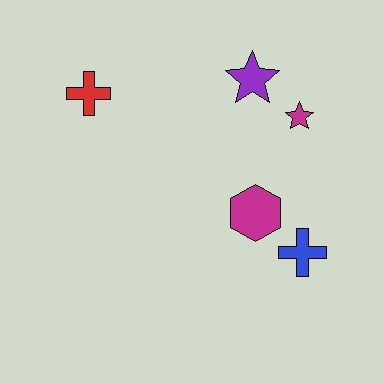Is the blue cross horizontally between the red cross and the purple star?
No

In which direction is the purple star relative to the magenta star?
The purple star is to the left of the magenta star.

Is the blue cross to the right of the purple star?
Yes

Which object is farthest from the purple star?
The blue cross is farthest from the purple star.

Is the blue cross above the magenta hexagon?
No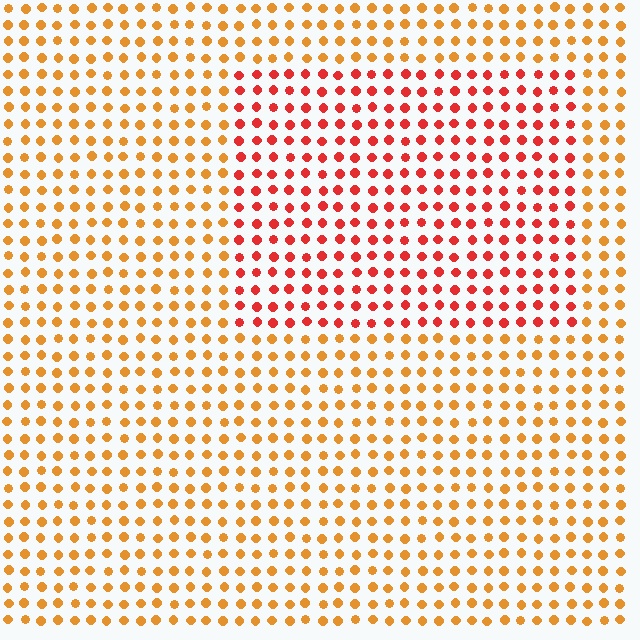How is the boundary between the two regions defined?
The boundary is defined purely by a slight shift in hue (about 34 degrees). Spacing, size, and orientation are identical on both sides.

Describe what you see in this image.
The image is filled with small orange elements in a uniform arrangement. A rectangle-shaped region is visible where the elements are tinted to a slightly different hue, forming a subtle color boundary.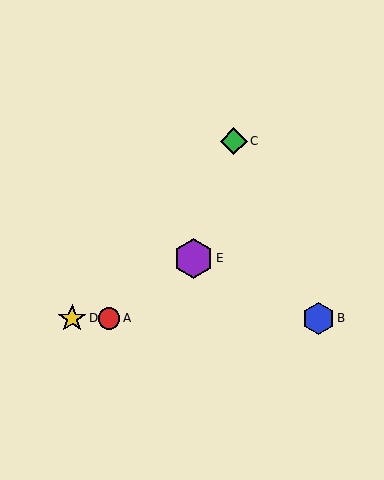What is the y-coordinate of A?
Object A is at y≈318.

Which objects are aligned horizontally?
Objects A, B, D are aligned horizontally.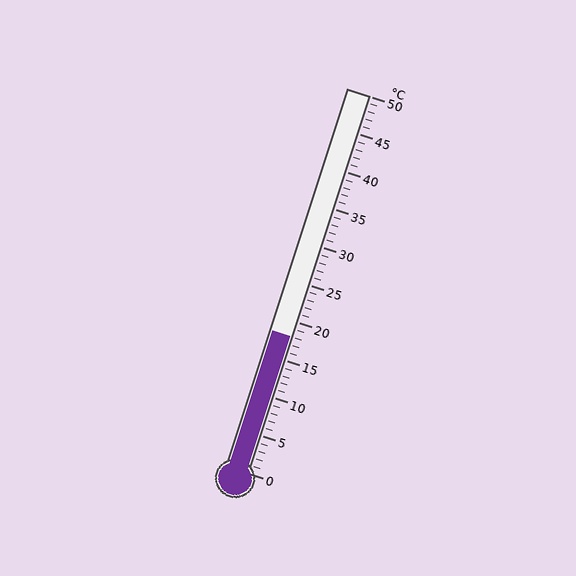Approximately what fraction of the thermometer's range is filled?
The thermometer is filled to approximately 35% of its range.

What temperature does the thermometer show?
The thermometer shows approximately 18°C.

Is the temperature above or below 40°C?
The temperature is below 40°C.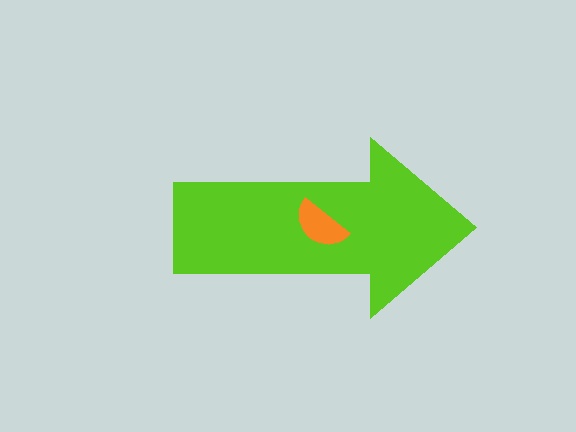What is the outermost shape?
The lime arrow.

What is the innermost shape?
The orange semicircle.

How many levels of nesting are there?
2.